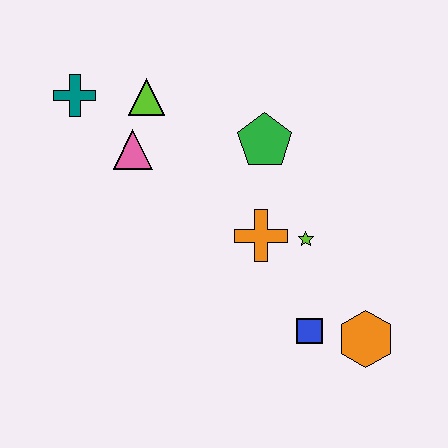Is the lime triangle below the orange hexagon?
No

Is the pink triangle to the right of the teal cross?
Yes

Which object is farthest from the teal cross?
The orange hexagon is farthest from the teal cross.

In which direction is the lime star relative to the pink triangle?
The lime star is to the right of the pink triangle.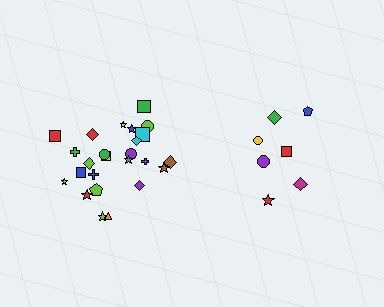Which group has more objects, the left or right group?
The left group.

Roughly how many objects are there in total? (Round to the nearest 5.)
Roughly 30 objects in total.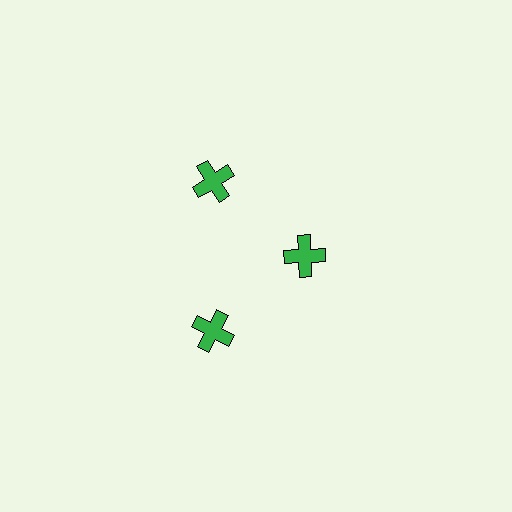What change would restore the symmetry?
The symmetry would be restored by moving it outward, back onto the ring so that all 3 crosses sit at equal angles and equal distance from the center.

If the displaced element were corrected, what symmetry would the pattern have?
It would have 3-fold rotational symmetry — the pattern would map onto itself every 120 degrees.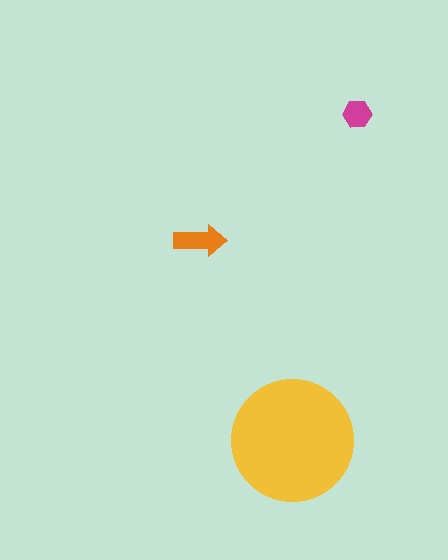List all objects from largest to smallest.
The yellow circle, the orange arrow, the magenta hexagon.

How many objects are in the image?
There are 3 objects in the image.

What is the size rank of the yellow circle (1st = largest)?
1st.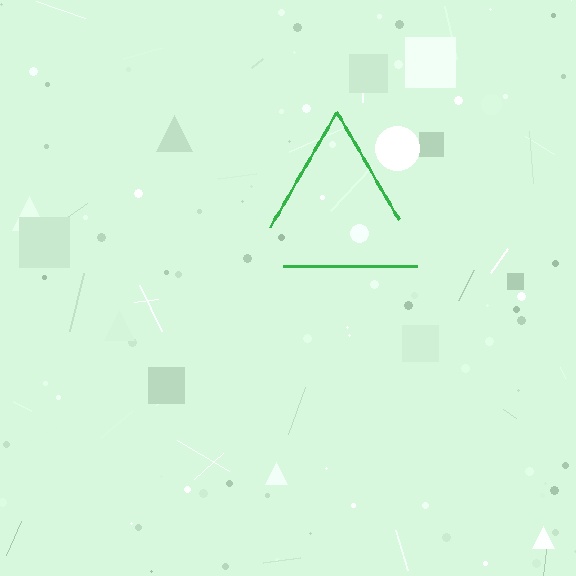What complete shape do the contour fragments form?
The contour fragments form a triangle.